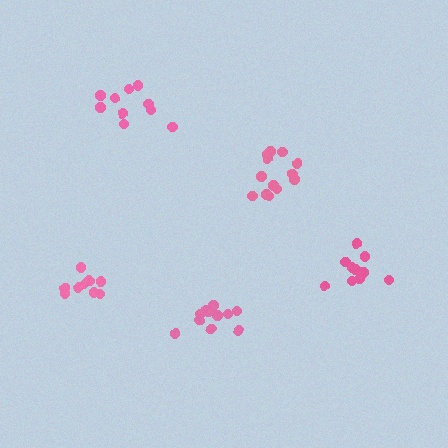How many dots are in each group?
Group 1: 10 dots, Group 2: 10 dots, Group 3: 12 dots, Group 4: 13 dots, Group 5: 10 dots (55 total).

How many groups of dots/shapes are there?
There are 5 groups.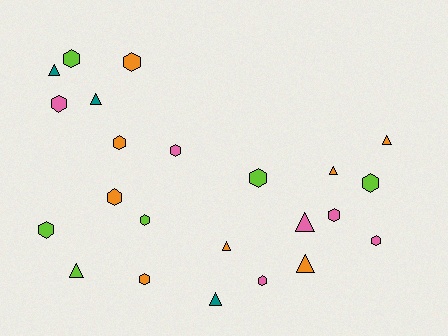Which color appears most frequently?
Orange, with 8 objects.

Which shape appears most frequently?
Hexagon, with 14 objects.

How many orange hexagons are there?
There are 4 orange hexagons.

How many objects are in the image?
There are 23 objects.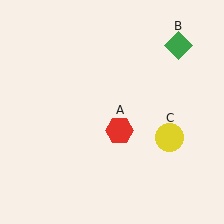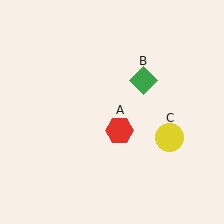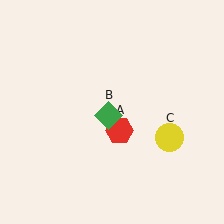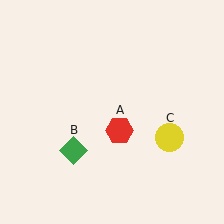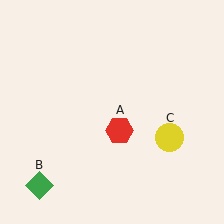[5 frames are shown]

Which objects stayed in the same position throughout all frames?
Red hexagon (object A) and yellow circle (object C) remained stationary.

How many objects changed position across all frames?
1 object changed position: green diamond (object B).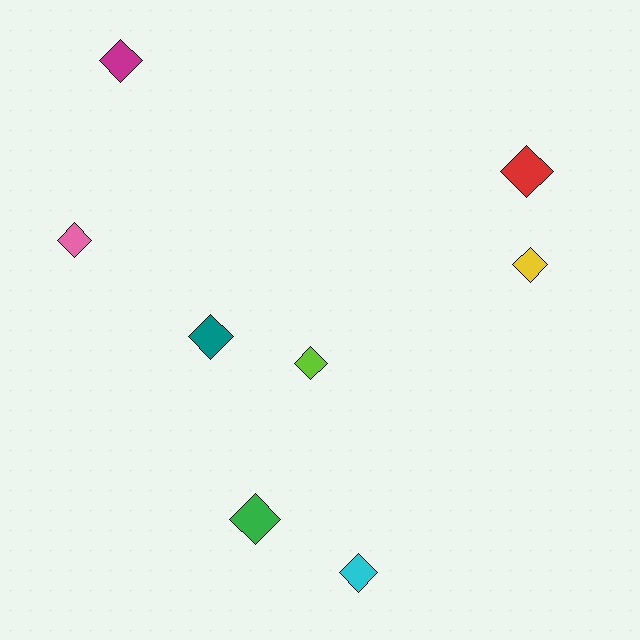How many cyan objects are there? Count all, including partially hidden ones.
There is 1 cyan object.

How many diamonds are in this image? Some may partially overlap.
There are 8 diamonds.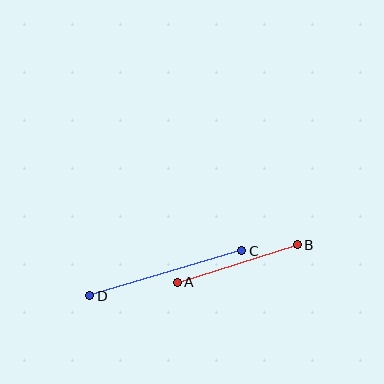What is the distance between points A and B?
The distance is approximately 126 pixels.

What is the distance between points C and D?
The distance is approximately 158 pixels.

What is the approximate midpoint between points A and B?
The midpoint is at approximately (237, 264) pixels.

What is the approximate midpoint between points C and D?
The midpoint is at approximately (166, 273) pixels.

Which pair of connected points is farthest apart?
Points C and D are farthest apart.